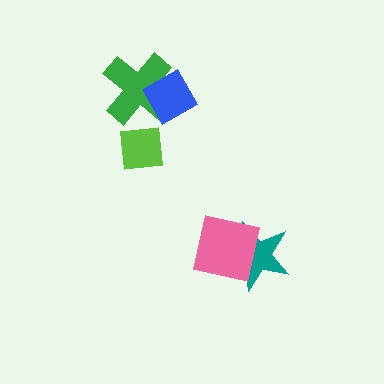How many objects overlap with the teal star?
1 object overlaps with the teal star.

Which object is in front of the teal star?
The pink square is in front of the teal star.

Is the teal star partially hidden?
Yes, it is partially covered by another shape.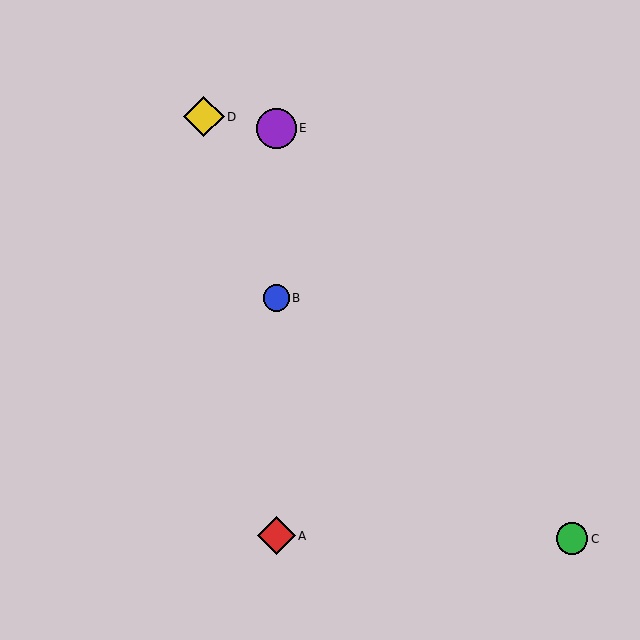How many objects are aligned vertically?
3 objects (A, B, E) are aligned vertically.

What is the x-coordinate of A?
Object A is at x≈276.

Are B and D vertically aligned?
No, B is at x≈276 and D is at x≈204.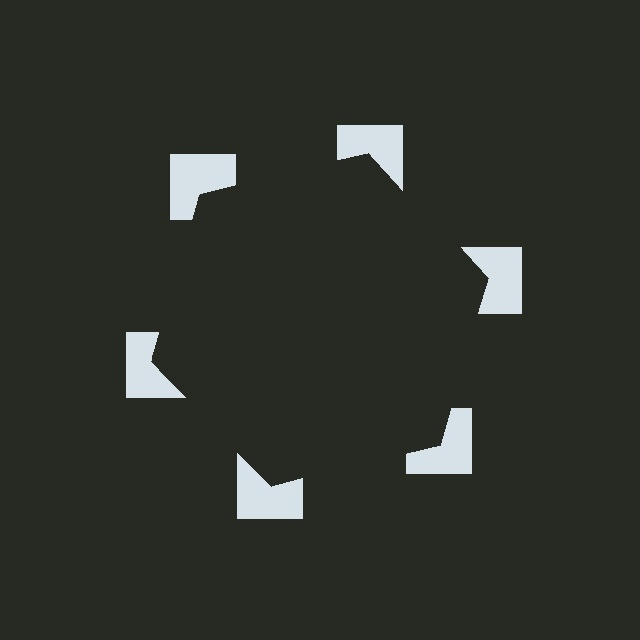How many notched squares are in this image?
There are 6 — one at each vertex of the illusory hexagon.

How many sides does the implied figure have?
6 sides.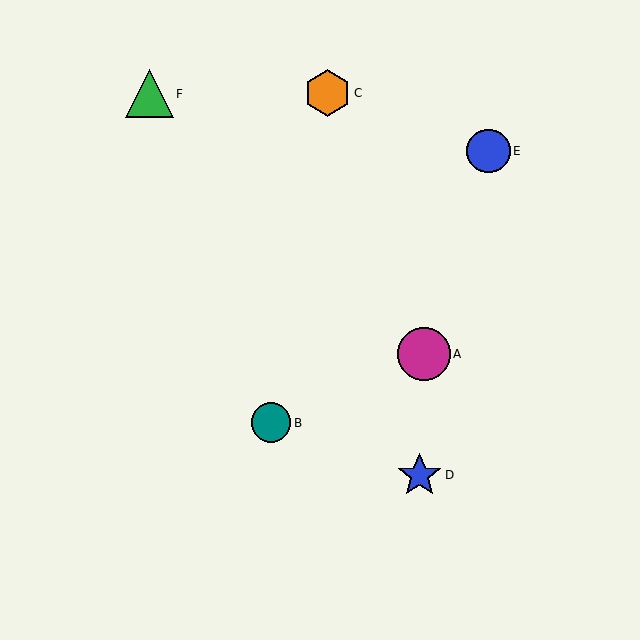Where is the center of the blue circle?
The center of the blue circle is at (488, 151).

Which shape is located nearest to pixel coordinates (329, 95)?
The orange hexagon (labeled C) at (328, 93) is nearest to that location.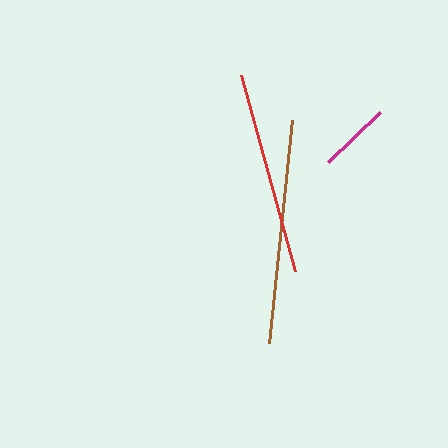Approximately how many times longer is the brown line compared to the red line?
The brown line is approximately 1.1 times the length of the red line.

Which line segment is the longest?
The brown line is the longest at approximately 224 pixels.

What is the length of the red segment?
The red segment is approximately 203 pixels long.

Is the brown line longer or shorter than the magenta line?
The brown line is longer than the magenta line.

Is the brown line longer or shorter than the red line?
The brown line is longer than the red line.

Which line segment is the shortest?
The magenta line is the shortest at approximately 72 pixels.